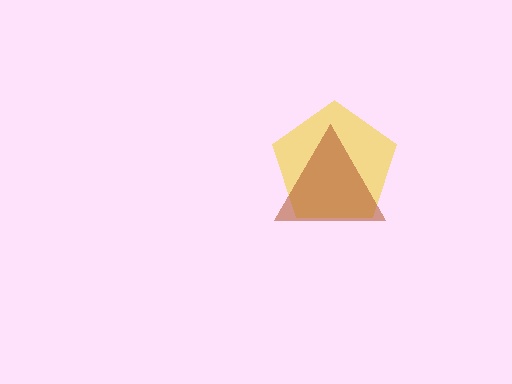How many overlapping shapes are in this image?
There are 2 overlapping shapes in the image.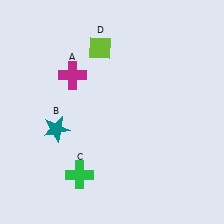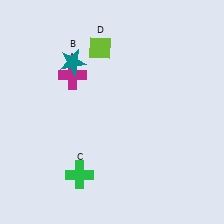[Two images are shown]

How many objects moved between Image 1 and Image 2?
1 object moved between the two images.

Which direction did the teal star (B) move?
The teal star (B) moved up.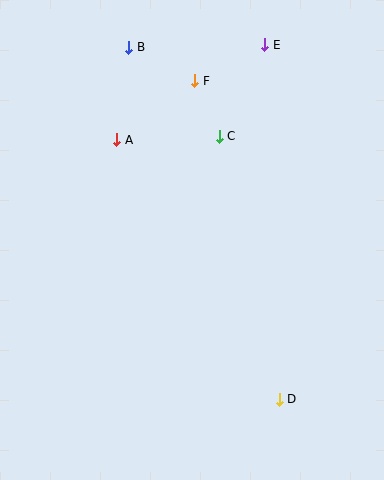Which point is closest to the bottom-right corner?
Point D is closest to the bottom-right corner.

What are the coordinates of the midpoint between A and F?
The midpoint between A and F is at (156, 110).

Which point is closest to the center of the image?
Point C at (219, 136) is closest to the center.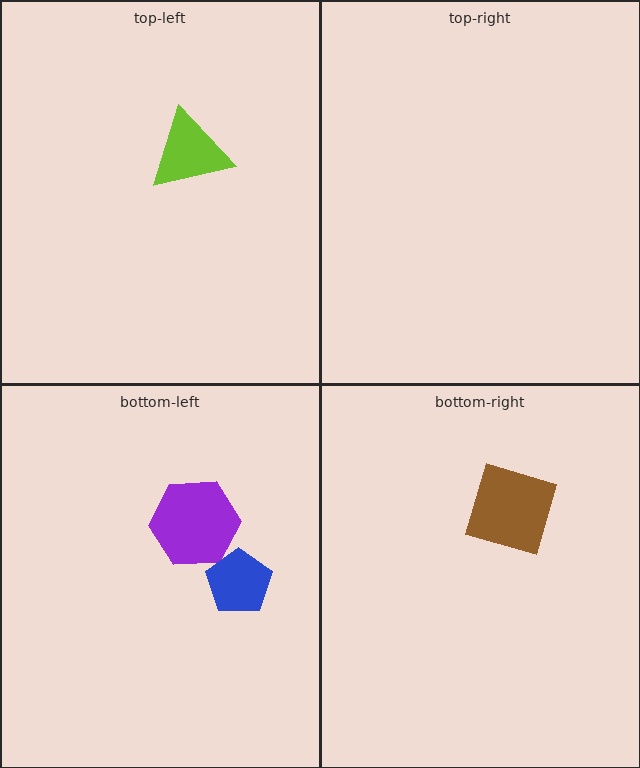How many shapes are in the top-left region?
1.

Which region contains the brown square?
The bottom-right region.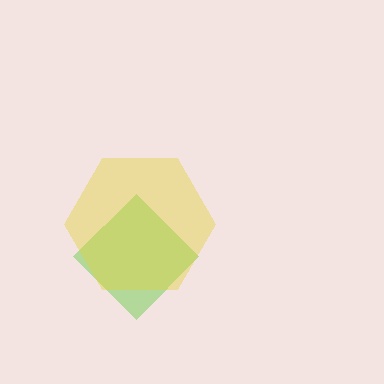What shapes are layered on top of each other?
The layered shapes are: a lime diamond, a yellow hexagon.